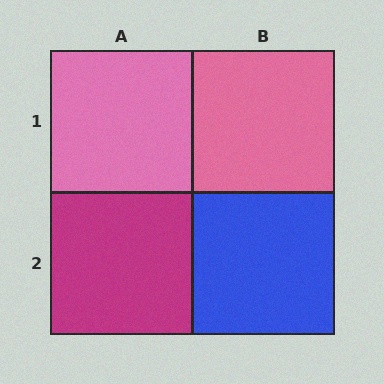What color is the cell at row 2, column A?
Magenta.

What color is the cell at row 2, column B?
Blue.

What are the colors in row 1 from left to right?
Pink, pink.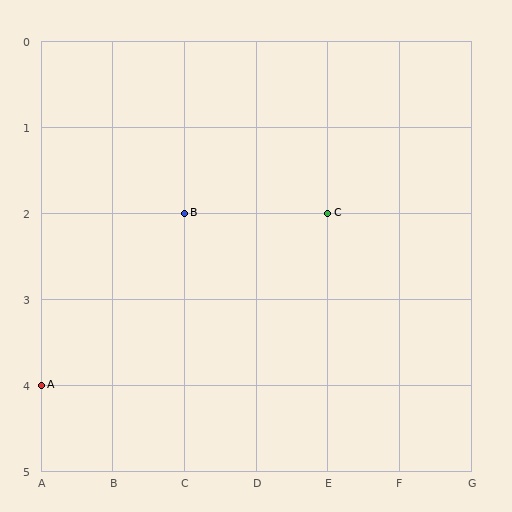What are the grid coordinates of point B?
Point B is at grid coordinates (C, 2).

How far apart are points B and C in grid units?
Points B and C are 2 columns apart.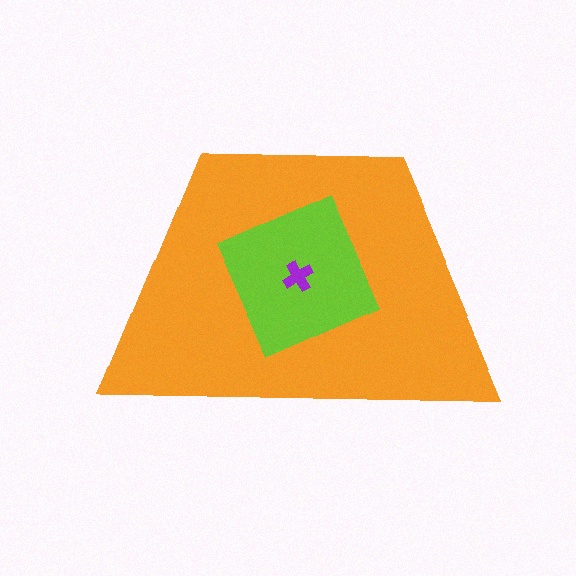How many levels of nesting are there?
3.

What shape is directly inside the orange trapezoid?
The lime square.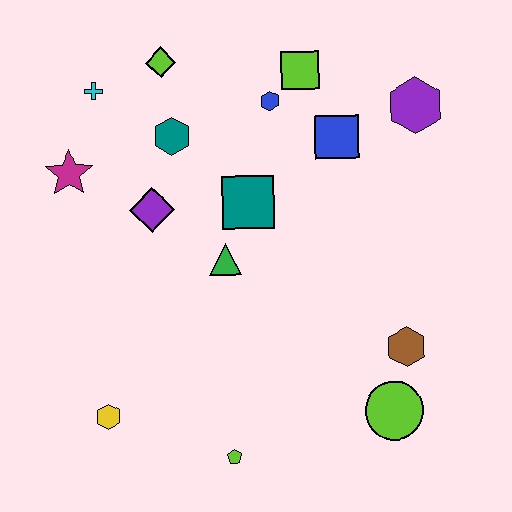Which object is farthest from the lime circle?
The cyan cross is farthest from the lime circle.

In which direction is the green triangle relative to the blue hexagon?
The green triangle is below the blue hexagon.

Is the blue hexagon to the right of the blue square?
No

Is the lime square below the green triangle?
No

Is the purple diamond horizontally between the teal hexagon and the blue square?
No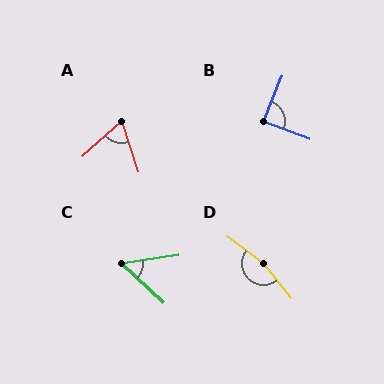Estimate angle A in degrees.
Approximately 66 degrees.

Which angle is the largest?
D, at approximately 164 degrees.